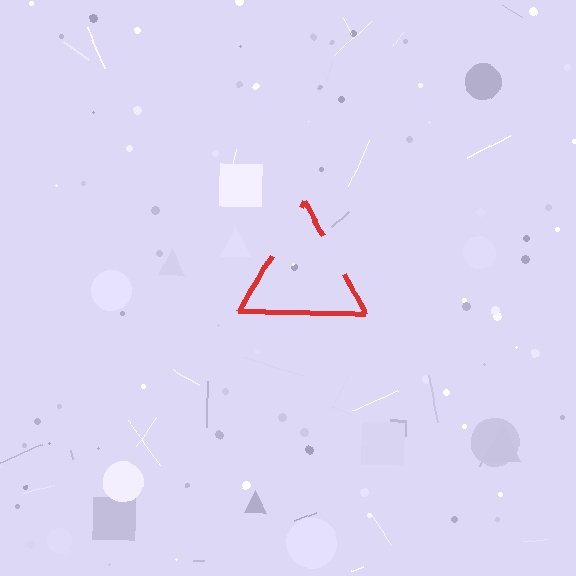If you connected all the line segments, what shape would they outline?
They would outline a triangle.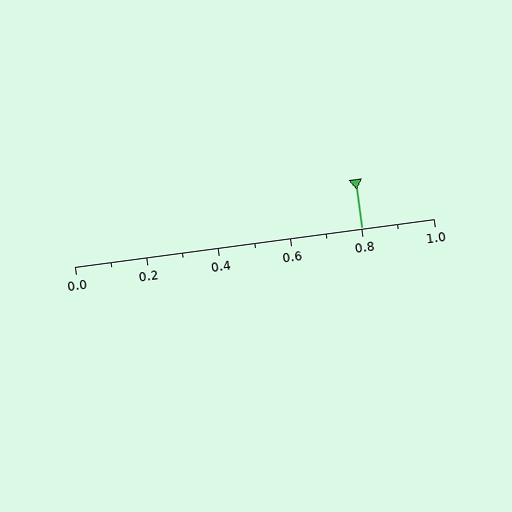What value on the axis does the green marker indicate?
The marker indicates approximately 0.8.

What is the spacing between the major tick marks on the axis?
The major ticks are spaced 0.2 apart.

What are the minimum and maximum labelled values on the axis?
The axis runs from 0.0 to 1.0.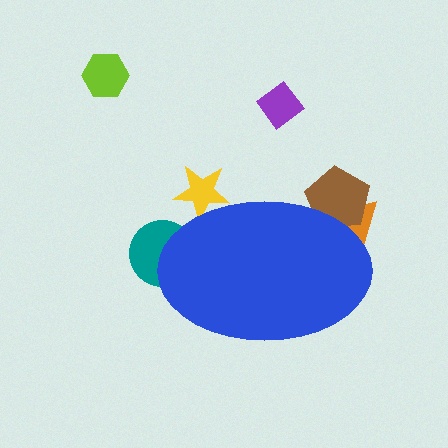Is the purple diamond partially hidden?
No, the purple diamond is fully visible.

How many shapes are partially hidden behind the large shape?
4 shapes are partially hidden.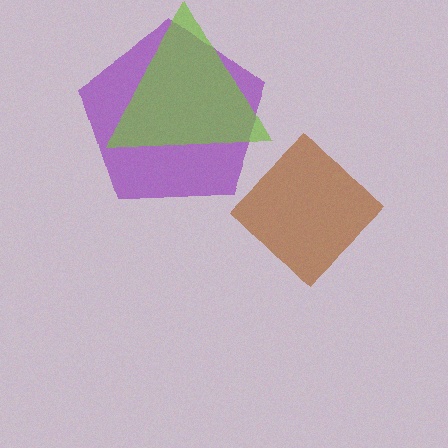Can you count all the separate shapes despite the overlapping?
Yes, there are 3 separate shapes.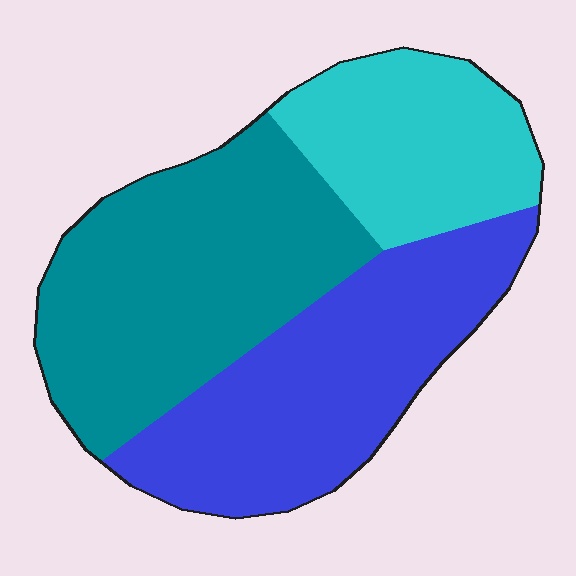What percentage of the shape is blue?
Blue takes up between a quarter and a half of the shape.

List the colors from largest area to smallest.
From largest to smallest: teal, blue, cyan.